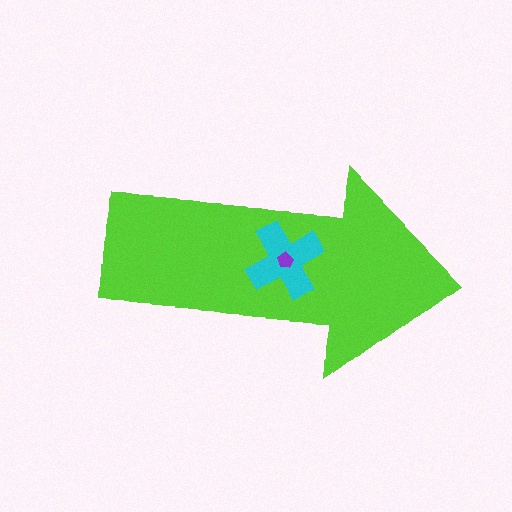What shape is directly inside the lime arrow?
The cyan cross.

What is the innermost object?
The purple pentagon.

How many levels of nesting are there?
3.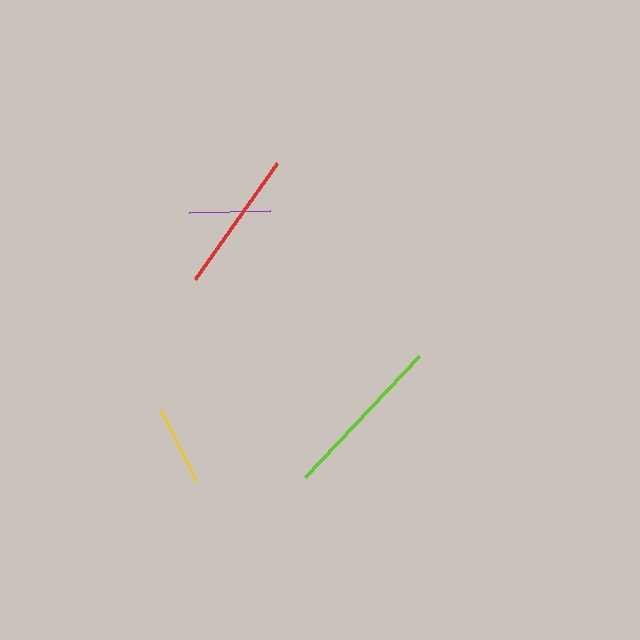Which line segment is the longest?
The lime line is the longest at approximately 167 pixels.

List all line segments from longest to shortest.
From longest to shortest: lime, red, purple, yellow.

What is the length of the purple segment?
The purple segment is approximately 81 pixels long.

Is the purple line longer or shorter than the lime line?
The lime line is longer than the purple line.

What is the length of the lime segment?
The lime segment is approximately 167 pixels long.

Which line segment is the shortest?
The yellow line is the shortest at approximately 79 pixels.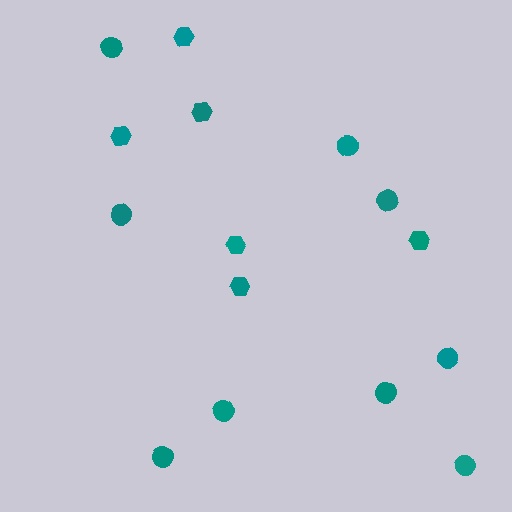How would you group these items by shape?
There are 2 groups: one group of hexagons (6) and one group of circles (9).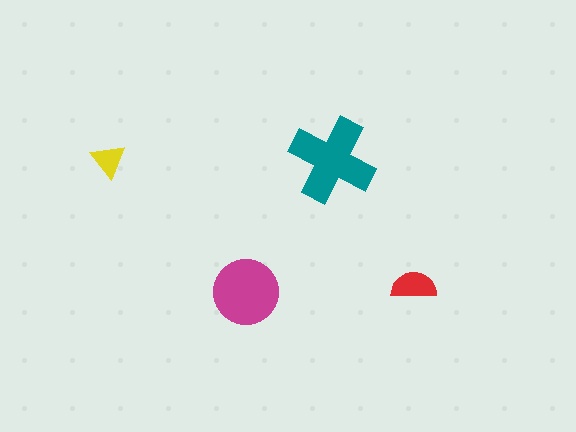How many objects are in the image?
There are 4 objects in the image.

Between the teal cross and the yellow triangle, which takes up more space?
The teal cross.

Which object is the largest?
The teal cross.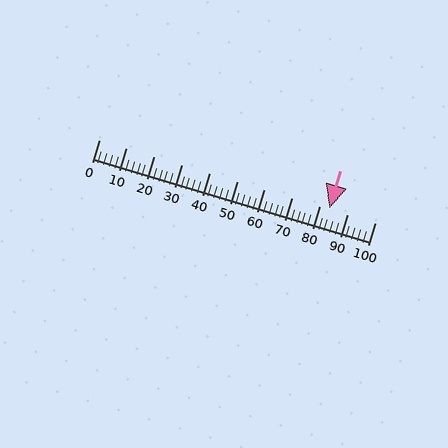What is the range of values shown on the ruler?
The ruler shows values from 0 to 100.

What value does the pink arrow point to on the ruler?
The pink arrow points to approximately 83.